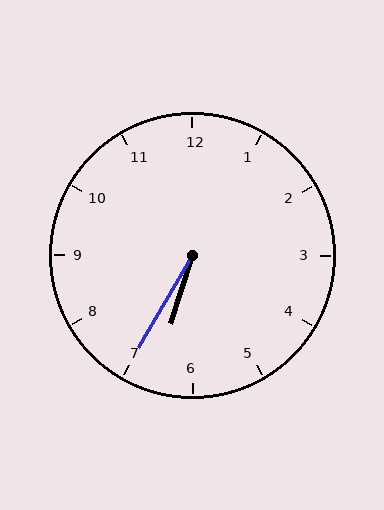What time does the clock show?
6:35.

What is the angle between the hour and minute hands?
Approximately 12 degrees.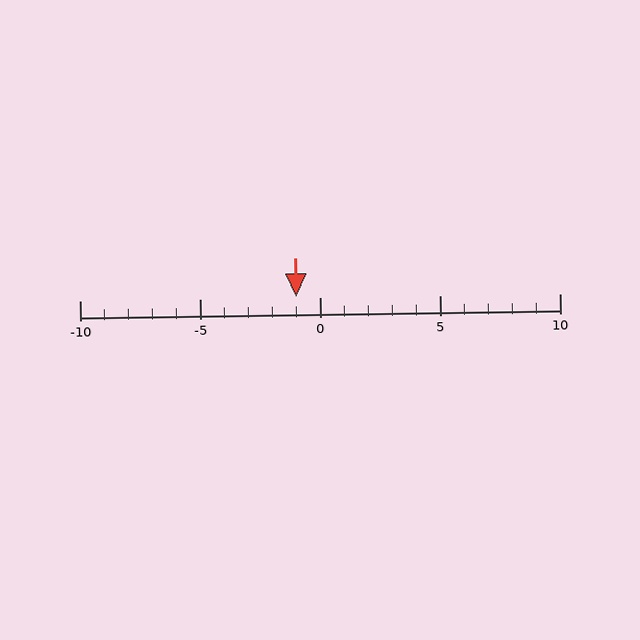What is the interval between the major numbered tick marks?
The major tick marks are spaced 5 units apart.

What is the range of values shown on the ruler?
The ruler shows values from -10 to 10.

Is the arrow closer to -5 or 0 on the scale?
The arrow is closer to 0.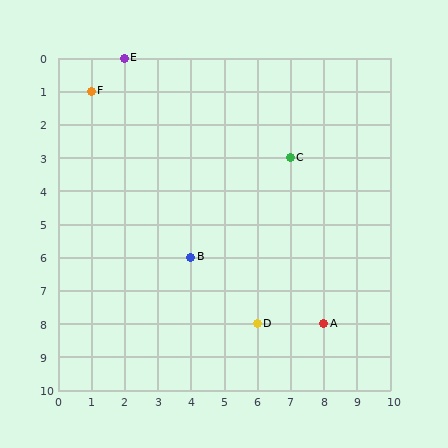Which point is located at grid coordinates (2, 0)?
Point E is at (2, 0).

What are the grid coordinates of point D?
Point D is at grid coordinates (6, 8).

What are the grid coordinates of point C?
Point C is at grid coordinates (7, 3).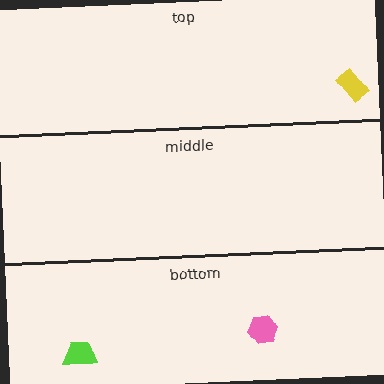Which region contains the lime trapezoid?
The bottom region.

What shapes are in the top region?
The yellow rectangle.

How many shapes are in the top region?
1.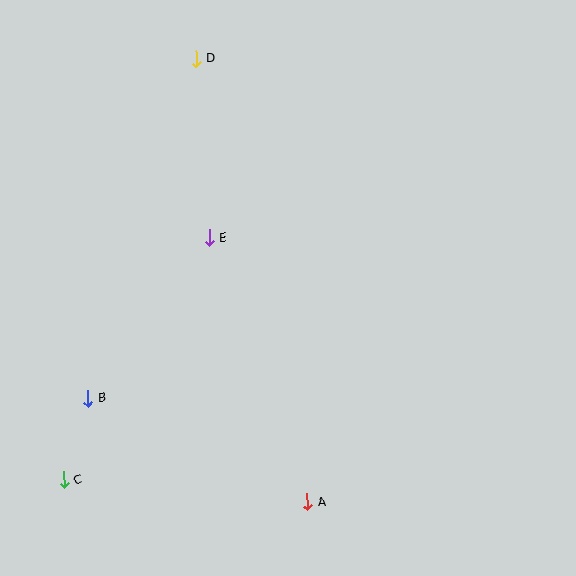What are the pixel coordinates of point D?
Point D is at (196, 59).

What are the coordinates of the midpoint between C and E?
The midpoint between C and E is at (136, 359).